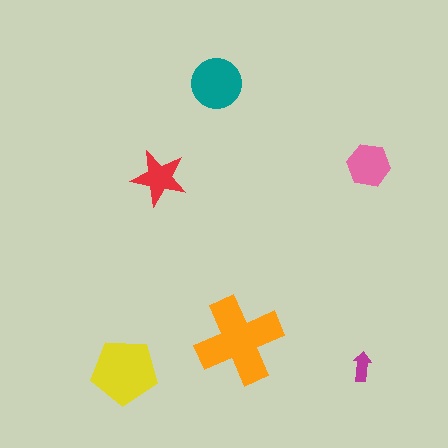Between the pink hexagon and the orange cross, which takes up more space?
The orange cross.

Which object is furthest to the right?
The pink hexagon is rightmost.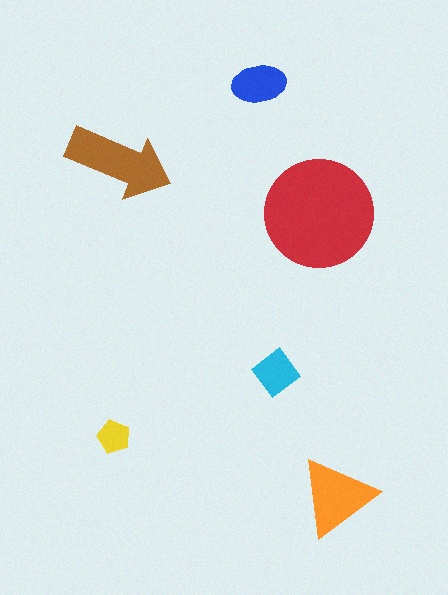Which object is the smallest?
The yellow pentagon.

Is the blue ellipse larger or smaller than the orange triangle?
Smaller.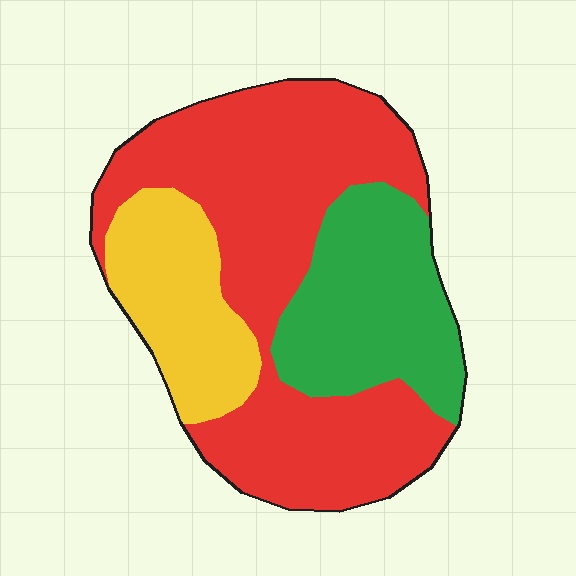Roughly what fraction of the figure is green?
Green takes up about one quarter (1/4) of the figure.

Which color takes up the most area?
Red, at roughly 55%.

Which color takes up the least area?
Yellow, at roughly 20%.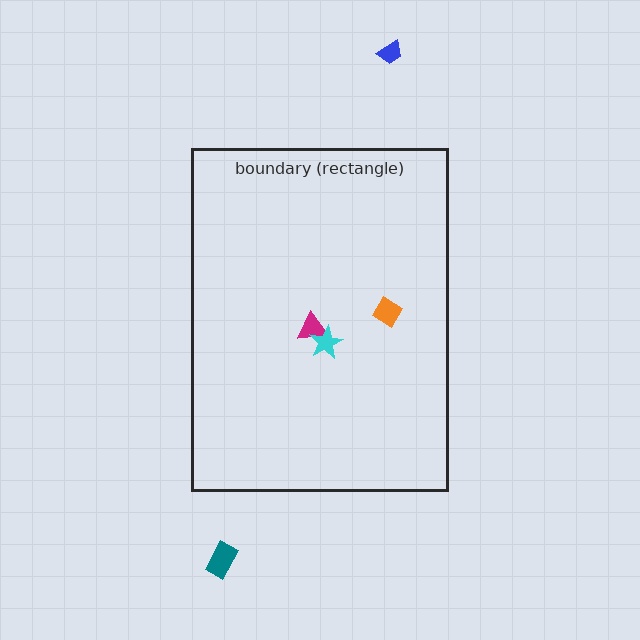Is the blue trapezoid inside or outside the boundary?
Outside.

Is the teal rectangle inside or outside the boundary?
Outside.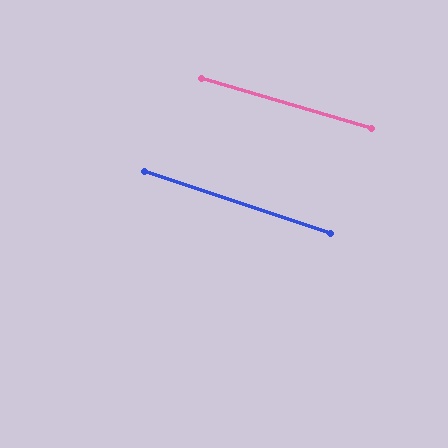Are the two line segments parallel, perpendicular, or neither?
Parallel — their directions differ by only 1.9°.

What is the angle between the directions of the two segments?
Approximately 2 degrees.